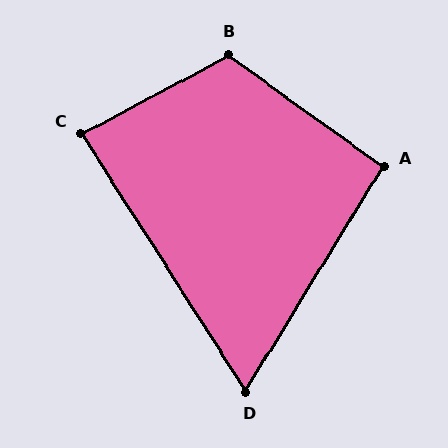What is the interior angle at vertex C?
Approximately 86 degrees (approximately right).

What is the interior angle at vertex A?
Approximately 94 degrees (approximately right).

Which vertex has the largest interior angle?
B, at approximately 116 degrees.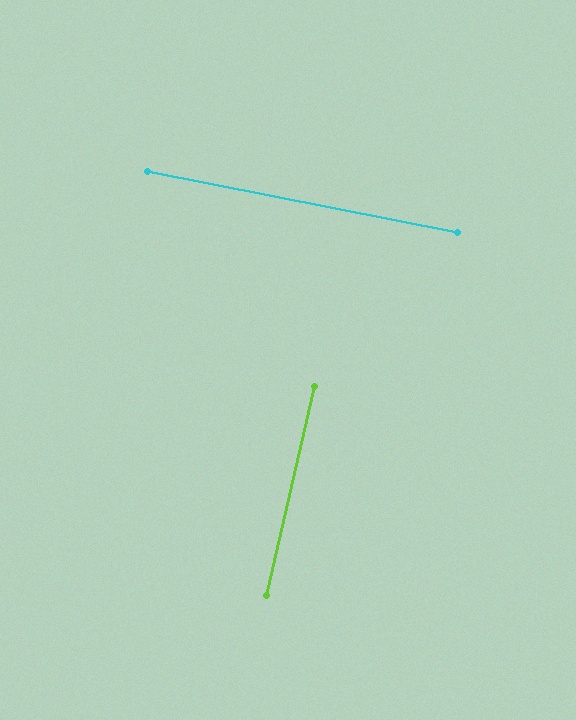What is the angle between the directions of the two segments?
Approximately 88 degrees.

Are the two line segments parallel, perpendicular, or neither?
Perpendicular — they meet at approximately 88°.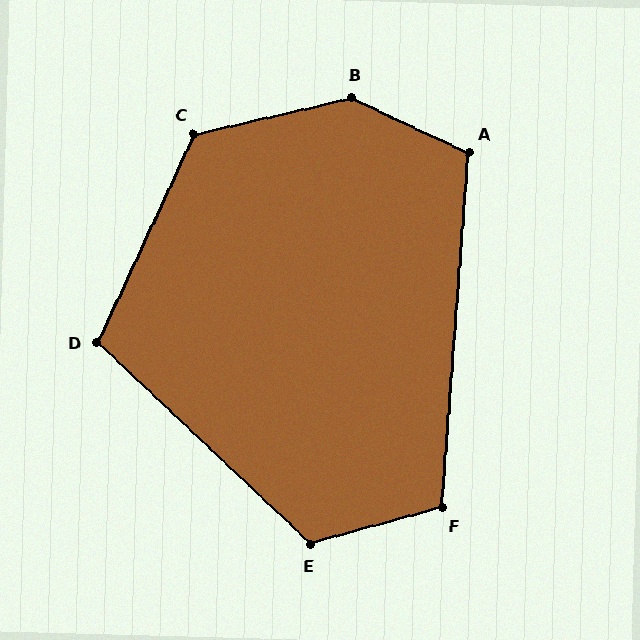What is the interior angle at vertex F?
Approximately 110 degrees (obtuse).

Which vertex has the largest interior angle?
B, at approximately 142 degrees.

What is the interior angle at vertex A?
Approximately 111 degrees (obtuse).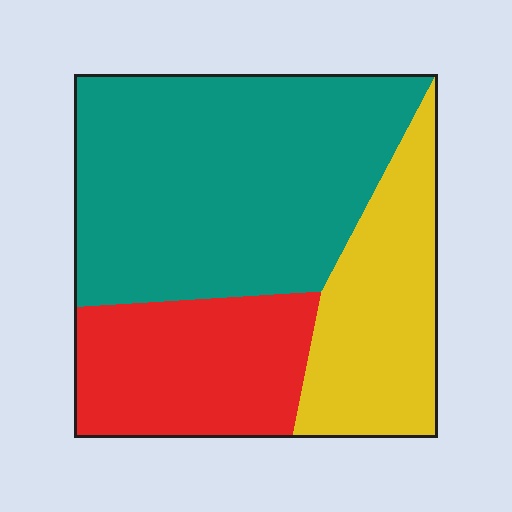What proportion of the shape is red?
Red covers about 25% of the shape.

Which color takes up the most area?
Teal, at roughly 50%.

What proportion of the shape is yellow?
Yellow takes up about one quarter (1/4) of the shape.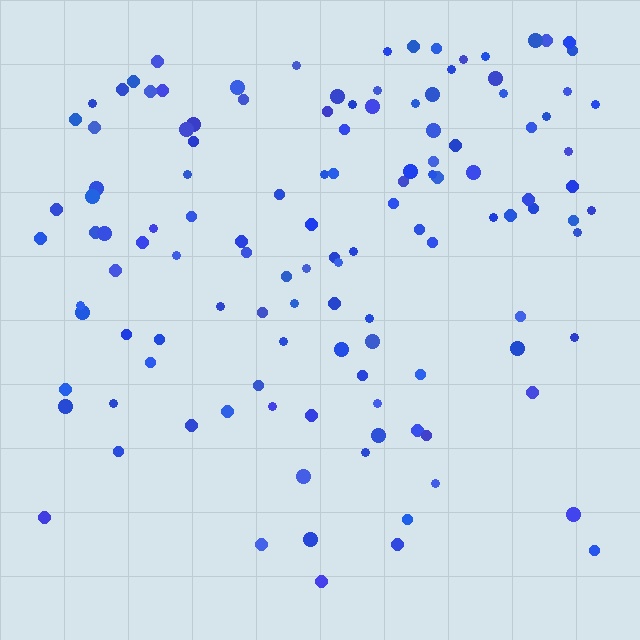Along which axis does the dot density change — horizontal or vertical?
Vertical.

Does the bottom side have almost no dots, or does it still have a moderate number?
Still a moderate number, just noticeably fewer than the top.